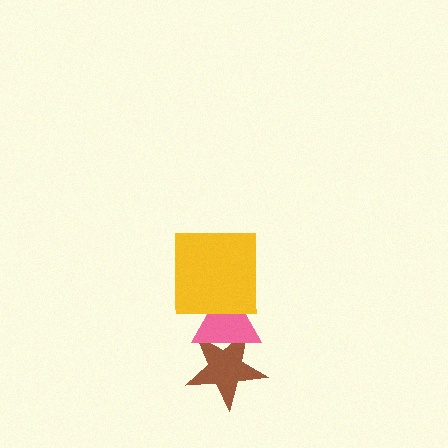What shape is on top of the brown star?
The pink triangle is on top of the brown star.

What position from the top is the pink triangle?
The pink triangle is 2nd from the top.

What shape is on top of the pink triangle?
The yellow square is on top of the pink triangle.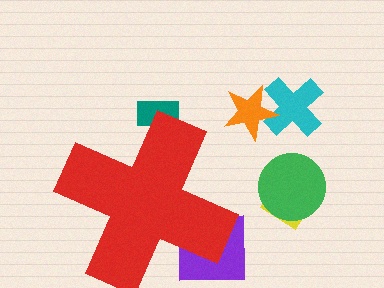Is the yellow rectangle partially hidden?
No, the yellow rectangle is fully visible.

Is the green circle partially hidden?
No, the green circle is fully visible.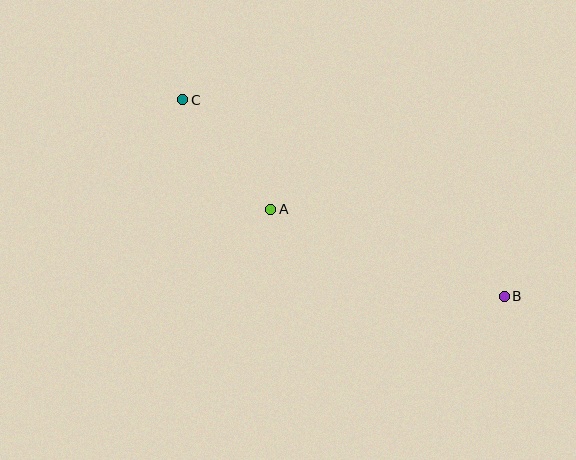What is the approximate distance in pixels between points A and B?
The distance between A and B is approximately 250 pixels.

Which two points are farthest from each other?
Points B and C are farthest from each other.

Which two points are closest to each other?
Points A and C are closest to each other.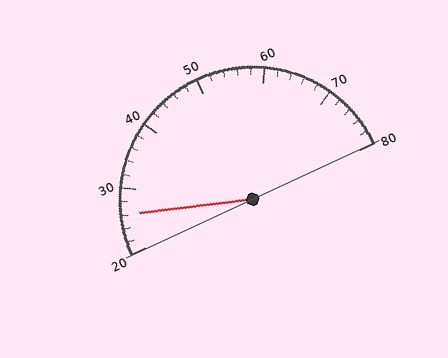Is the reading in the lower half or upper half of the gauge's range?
The reading is in the lower half of the range (20 to 80).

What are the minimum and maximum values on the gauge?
The gauge ranges from 20 to 80.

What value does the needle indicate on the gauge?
The needle indicates approximately 26.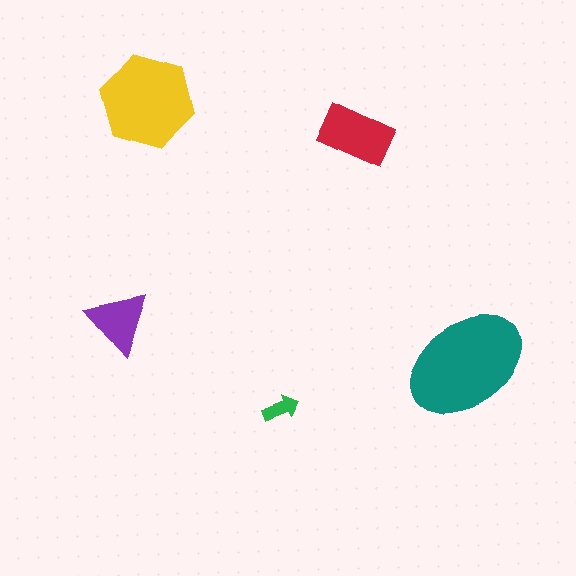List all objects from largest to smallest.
The teal ellipse, the yellow hexagon, the red rectangle, the purple triangle, the green arrow.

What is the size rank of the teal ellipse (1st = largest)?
1st.